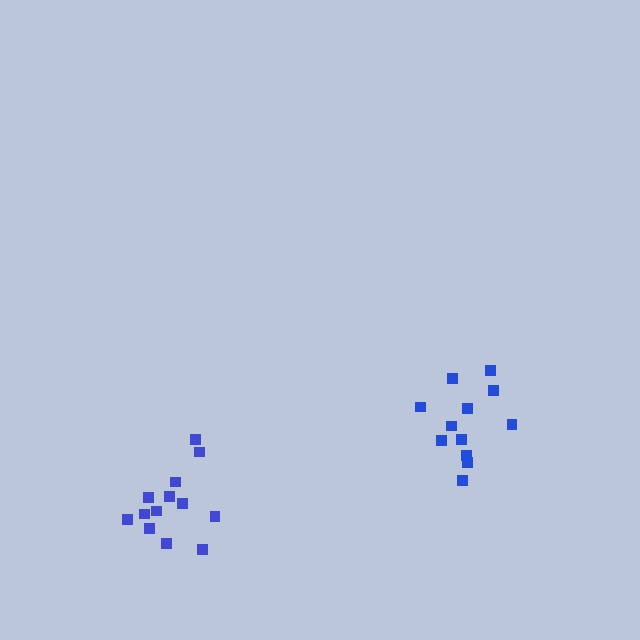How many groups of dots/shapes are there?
There are 2 groups.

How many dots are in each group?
Group 1: 13 dots, Group 2: 12 dots (25 total).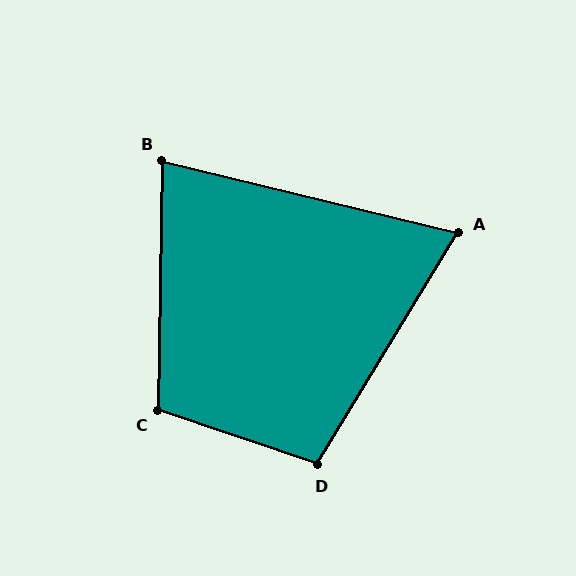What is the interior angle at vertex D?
Approximately 103 degrees (obtuse).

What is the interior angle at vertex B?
Approximately 77 degrees (acute).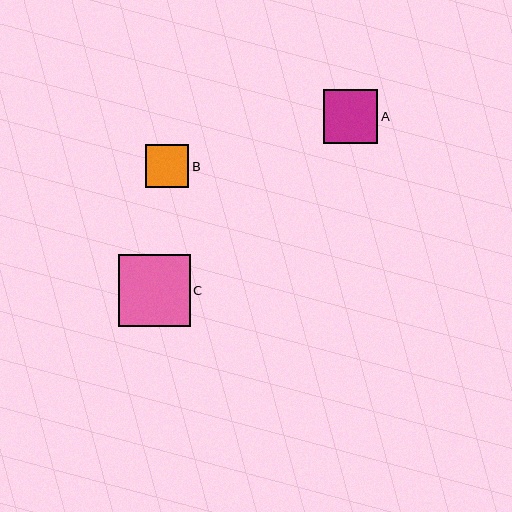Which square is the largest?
Square C is the largest with a size of approximately 72 pixels.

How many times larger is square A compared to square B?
Square A is approximately 1.2 times the size of square B.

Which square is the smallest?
Square B is the smallest with a size of approximately 44 pixels.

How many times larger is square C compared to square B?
Square C is approximately 1.6 times the size of square B.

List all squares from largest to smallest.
From largest to smallest: C, A, B.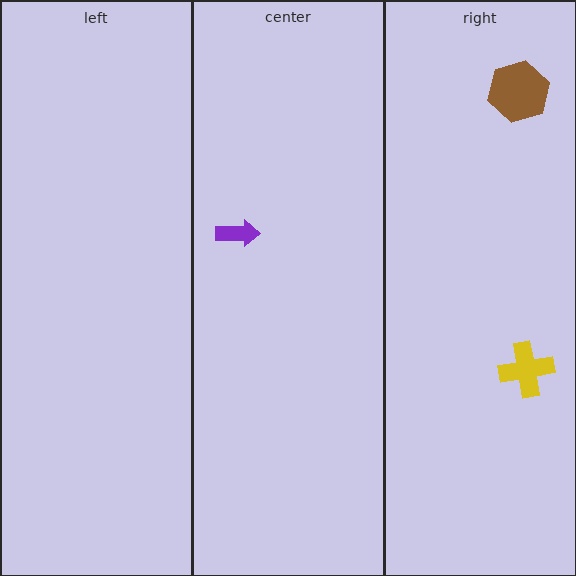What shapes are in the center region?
The purple arrow.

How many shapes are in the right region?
2.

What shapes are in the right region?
The yellow cross, the brown hexagon.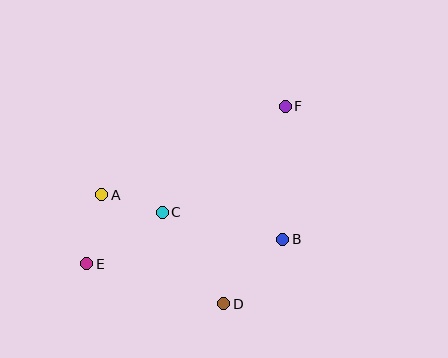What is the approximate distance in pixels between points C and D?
The distance between C and D is approximately 110 pixels.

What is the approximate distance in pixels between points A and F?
The distance between A and F is approximately 204 pixels.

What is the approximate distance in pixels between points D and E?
The distance between D and E is approximately 142 pixels.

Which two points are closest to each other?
Points A and C are closest to each other.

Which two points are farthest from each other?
Points E and F are farthest from each other.